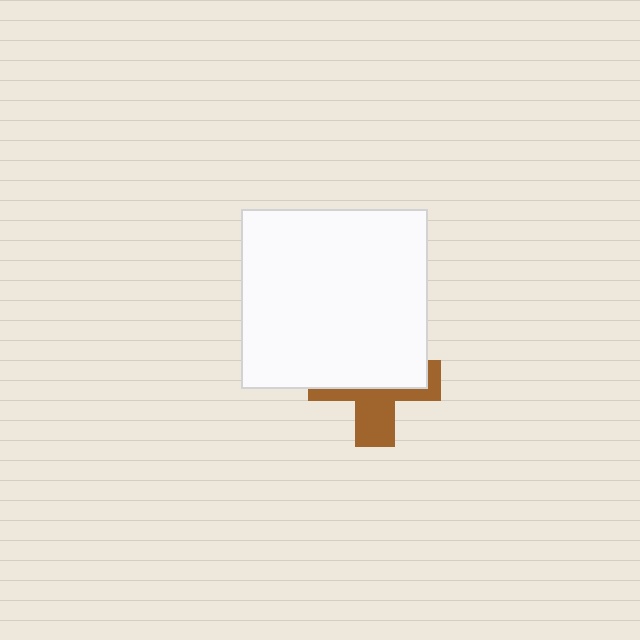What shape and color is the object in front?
The object in front is a white rectangle.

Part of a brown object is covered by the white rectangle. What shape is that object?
It is a cross.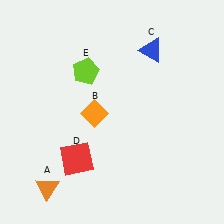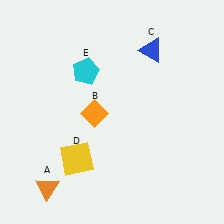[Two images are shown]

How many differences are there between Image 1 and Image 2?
There are 2 differences between the two images.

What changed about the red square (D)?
In Image 1, D is red. In Image 2, it changed to yellow.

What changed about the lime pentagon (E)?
In Image 1, E is lime. In Image 2, it changed to cyan.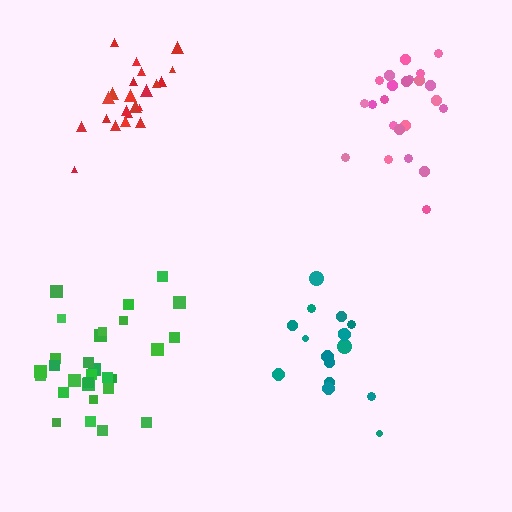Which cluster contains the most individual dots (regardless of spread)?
Green (29).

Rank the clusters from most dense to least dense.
red, green, pink, teal.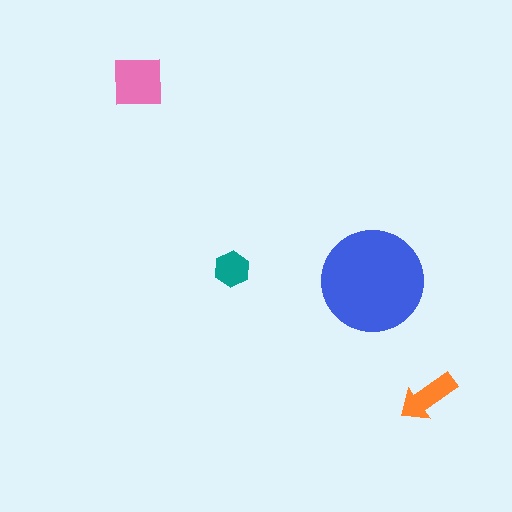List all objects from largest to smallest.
The blue circle, the pink square, the orange arrow, the teal hexagon.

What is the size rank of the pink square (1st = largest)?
2nd.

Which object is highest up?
The pink square is topmost.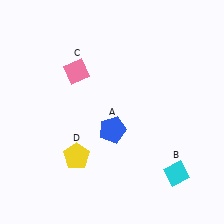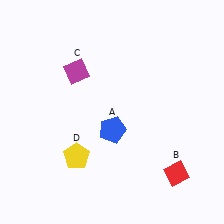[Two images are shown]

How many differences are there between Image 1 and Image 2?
There are 2 differences between the two images.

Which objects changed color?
B changed from cyan to red. C changed from pink to magenta.